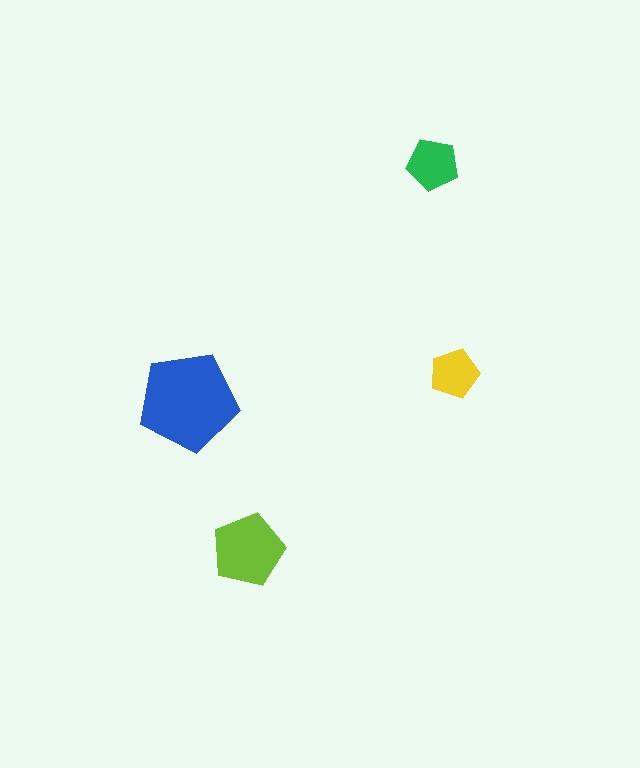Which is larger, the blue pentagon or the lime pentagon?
The blue one.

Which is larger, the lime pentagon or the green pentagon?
The lime one.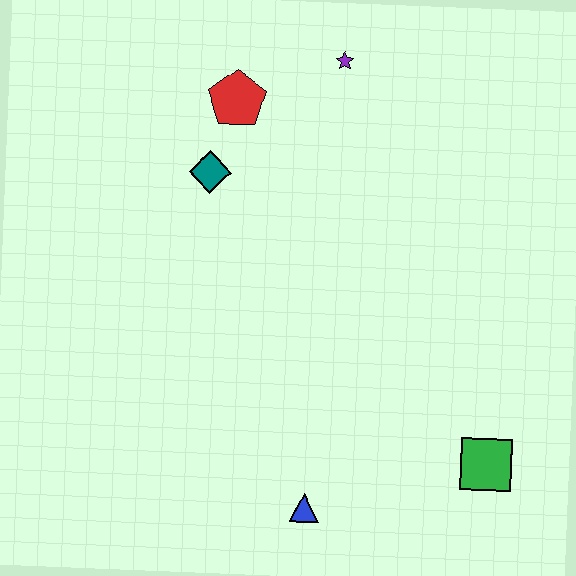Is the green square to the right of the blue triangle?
Yes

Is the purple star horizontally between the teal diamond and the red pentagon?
No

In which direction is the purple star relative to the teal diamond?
The purple star is to the right of the teal diamond.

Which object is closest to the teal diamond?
The red pentagon is closest to the teal diamond.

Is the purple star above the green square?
Yes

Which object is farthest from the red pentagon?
The green square is farthest from the red pentagon.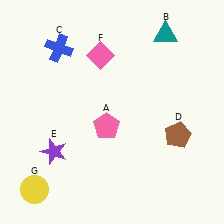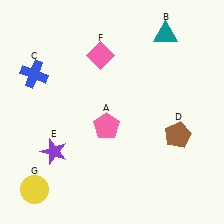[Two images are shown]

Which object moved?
The blue cross (C) moved down.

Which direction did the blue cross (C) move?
The blue cross (C) moved down.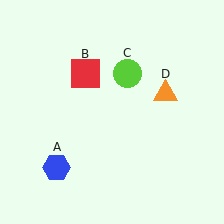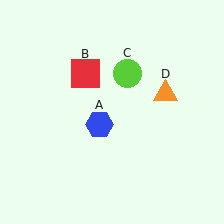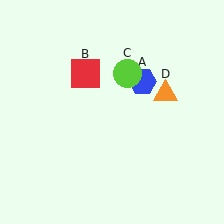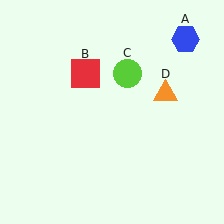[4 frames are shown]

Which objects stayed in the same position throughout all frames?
Red square (object B) and lime circle (object C) and orange triangle (object D) remained stationary.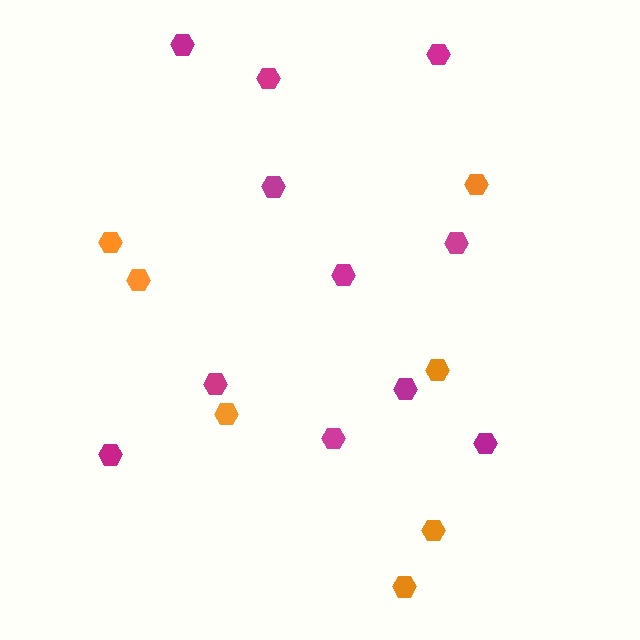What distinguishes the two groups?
There are 2 groups: one group of orange hexagons (7) and one group of magenta hexagons (11).